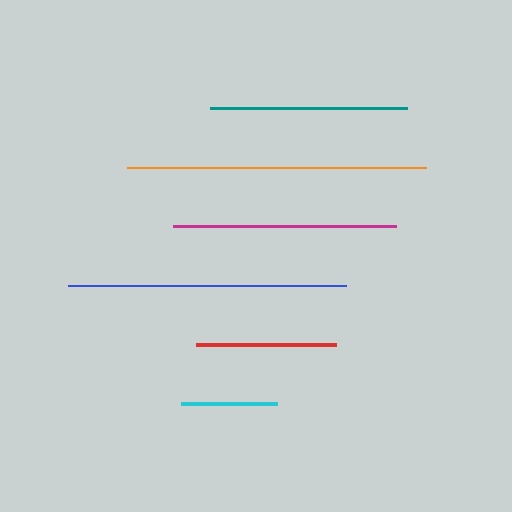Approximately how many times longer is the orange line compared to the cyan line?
The orange line is approximately 3.1 times the length of the cyan line.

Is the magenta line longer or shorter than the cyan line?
The magenta line is longer than the cyan line.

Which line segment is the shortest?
The cyan line is the shortest at approximately 96 pixels.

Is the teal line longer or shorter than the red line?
The teal line is longer than the red line.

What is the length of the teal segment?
The teal segment is approximately 197 pixels long.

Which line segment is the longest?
The orange line is the longest at approximately 300 pixels.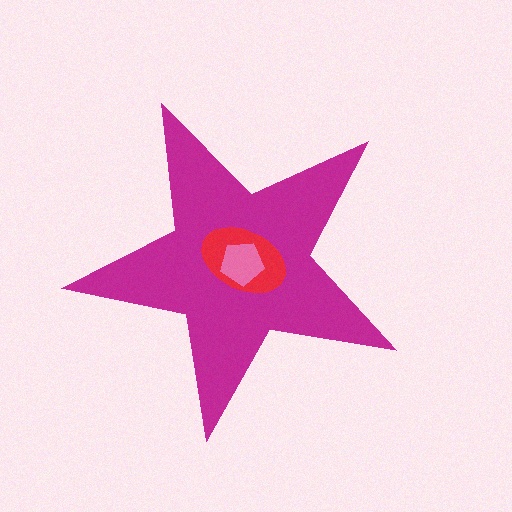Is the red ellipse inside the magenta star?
Yes.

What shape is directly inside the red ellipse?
The pink pentagon.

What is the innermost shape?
The pink pentagon.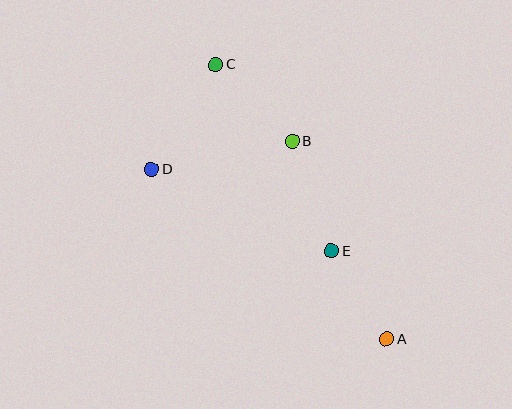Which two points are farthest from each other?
Points A and C are farthest from each other.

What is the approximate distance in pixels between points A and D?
The distance between A and D is approximately 290 pixels.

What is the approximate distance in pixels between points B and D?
The distance between B and D is approximately 144 pixels.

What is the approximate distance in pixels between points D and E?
The distance between D and E is approximately 198 pixels.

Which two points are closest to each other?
Points A and E are closest to each other.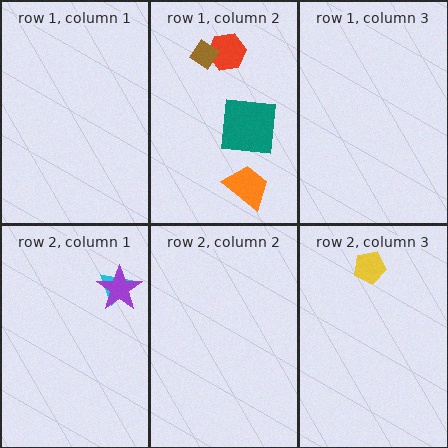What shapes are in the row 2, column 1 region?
The cyan triangle, the purple star.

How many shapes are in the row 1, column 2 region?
4.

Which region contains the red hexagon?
The row 1, column 2 region.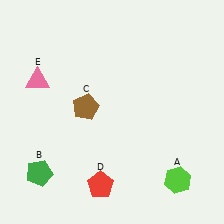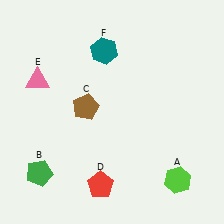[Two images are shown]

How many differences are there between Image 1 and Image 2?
There is 1 difference between the two images.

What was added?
A teal hexagon (F) was added in Image 2.